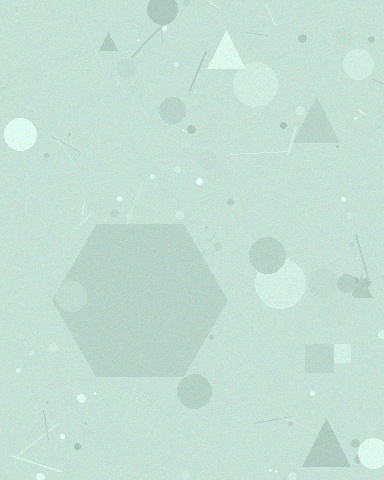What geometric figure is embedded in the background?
A hexagon is embedded in the background.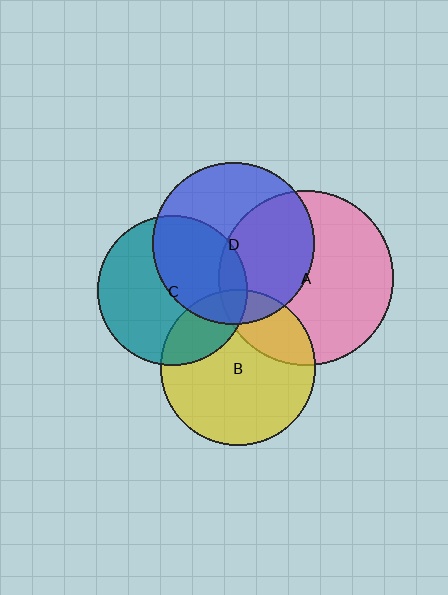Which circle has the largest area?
Circle A (pink).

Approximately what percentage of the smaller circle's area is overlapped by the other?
Approximately 10%.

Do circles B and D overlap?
Yes.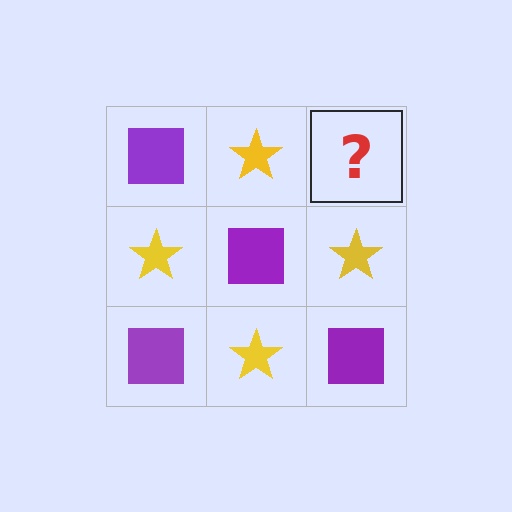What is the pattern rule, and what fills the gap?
The rule is that it alternates purple square and yellow star in a checkerboard pattern. The gap should be filled with a purple square.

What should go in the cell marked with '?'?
The missing cell should contain a purple square.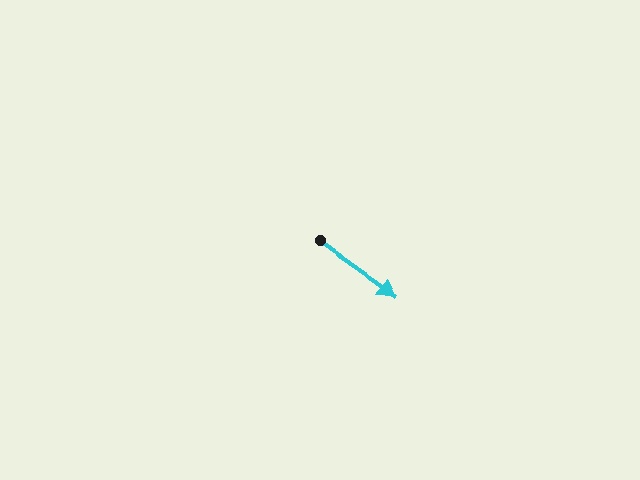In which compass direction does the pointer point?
Southeast.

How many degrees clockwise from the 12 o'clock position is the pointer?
Approximately 125 degrees.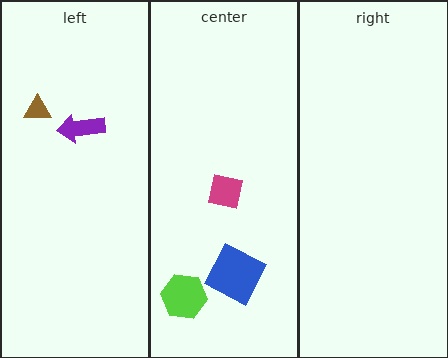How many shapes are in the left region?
2.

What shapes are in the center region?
The lime hexagon, the magenta square, the blue square.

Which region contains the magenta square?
The center region.